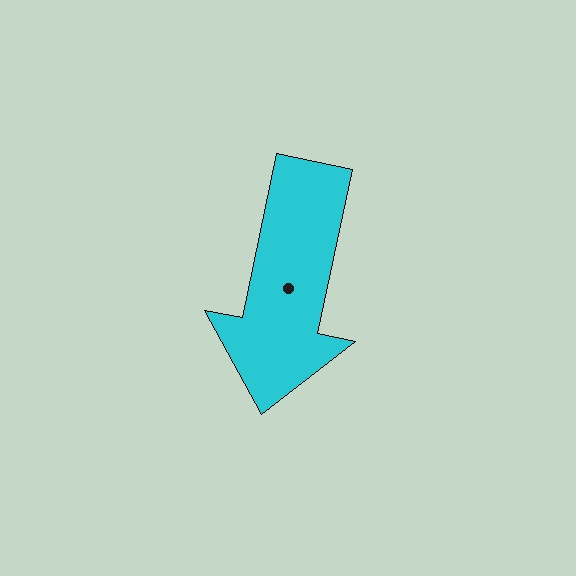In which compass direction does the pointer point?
South.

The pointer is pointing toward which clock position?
Roughly 6 o'clock.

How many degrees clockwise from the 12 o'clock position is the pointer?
Approximately 192 degrees.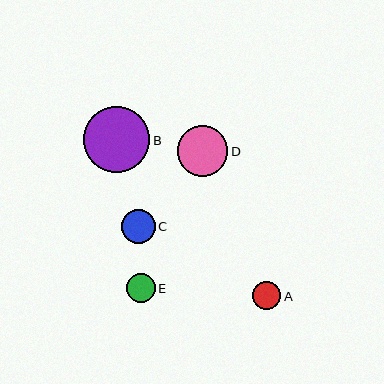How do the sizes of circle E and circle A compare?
Circle E and circle A are approximately the same size.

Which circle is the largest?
Circle B is the largest with a size of approximately 66 pixels.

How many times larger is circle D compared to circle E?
Circle D is approximately 1.7 times the size of circle E.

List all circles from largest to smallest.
From largest to smallest: B, D, C, E, A.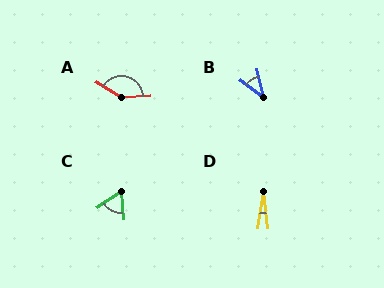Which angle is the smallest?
D, at approximately 16 degrees.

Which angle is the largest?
A, at approximately 148 degrees.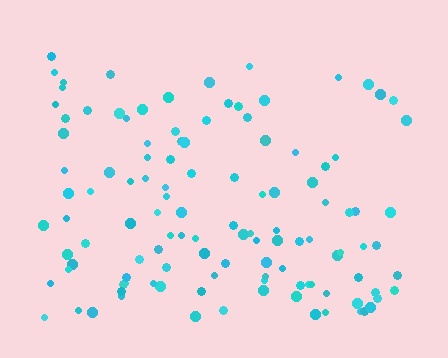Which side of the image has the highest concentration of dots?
The bottom.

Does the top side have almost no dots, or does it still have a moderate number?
Still a moderate number, just noticeably fewer than the bottom.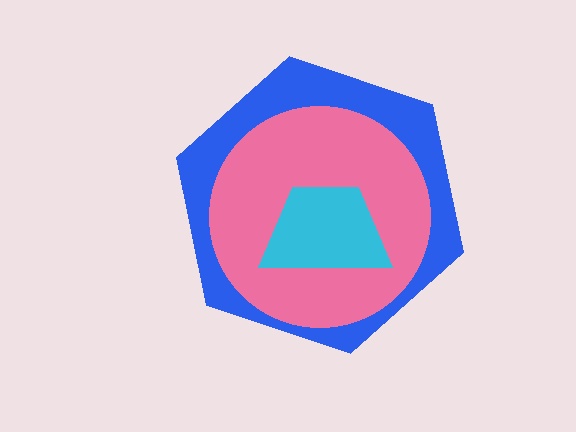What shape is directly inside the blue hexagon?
The pink circle.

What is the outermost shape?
The blue hexagon.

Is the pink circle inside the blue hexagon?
Yes.